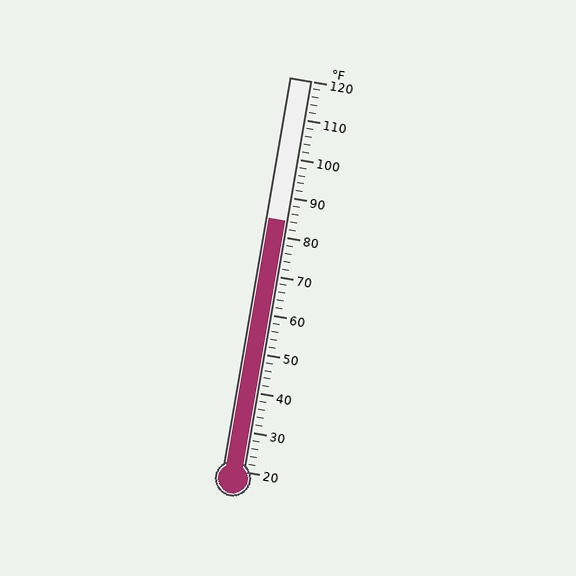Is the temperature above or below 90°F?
The temperature is below 90°F.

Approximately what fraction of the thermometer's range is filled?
The thermometer is filled to approximately 65% of its range.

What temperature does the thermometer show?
The thermometer shows approximately 84°F.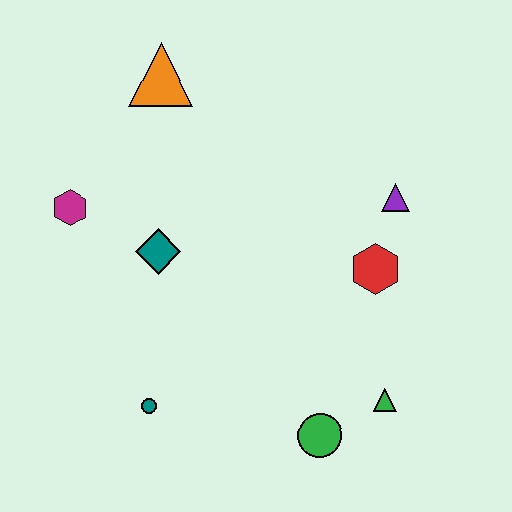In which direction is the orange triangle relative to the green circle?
The orange triangle is above the green circle.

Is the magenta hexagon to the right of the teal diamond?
No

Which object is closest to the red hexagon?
The purple triangle is closest to the red hexagon.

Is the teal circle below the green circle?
No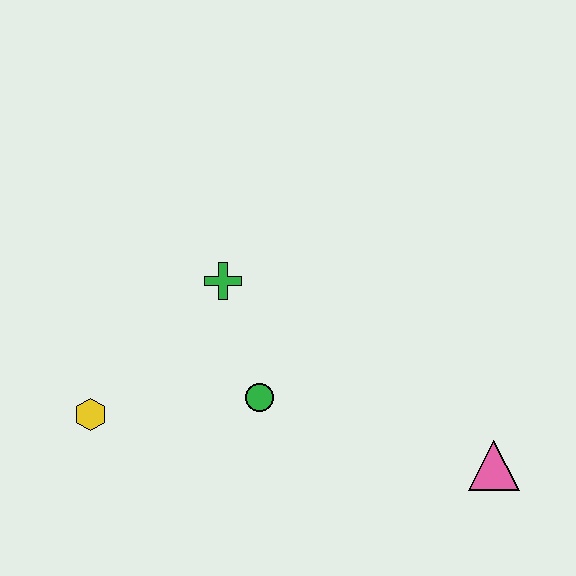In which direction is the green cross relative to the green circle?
The green cross is above the green circle.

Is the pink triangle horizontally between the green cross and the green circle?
No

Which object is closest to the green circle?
The green cross is closest to the green circle.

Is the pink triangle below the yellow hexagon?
Yes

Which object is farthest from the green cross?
The pink triangle is farthest from the green cross.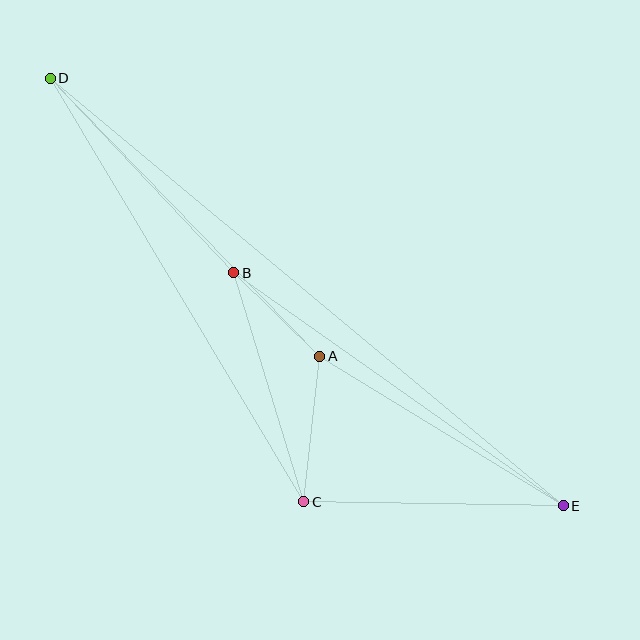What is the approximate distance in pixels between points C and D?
The distance between C and D is approximately 493 pixels.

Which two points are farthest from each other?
Points D and E are farthest from each other.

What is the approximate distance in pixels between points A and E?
The distance between A and E is approximately 285 pixels.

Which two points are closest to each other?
Points A and B are closest to each other.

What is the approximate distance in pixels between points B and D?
The distance between B and D is approximately 267 pixels.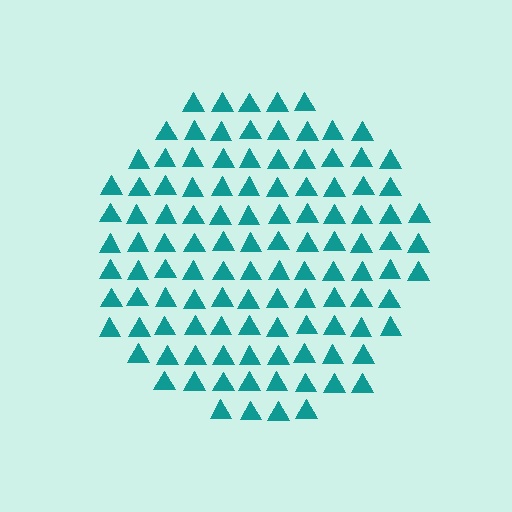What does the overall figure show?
The overall figure shows a circle.